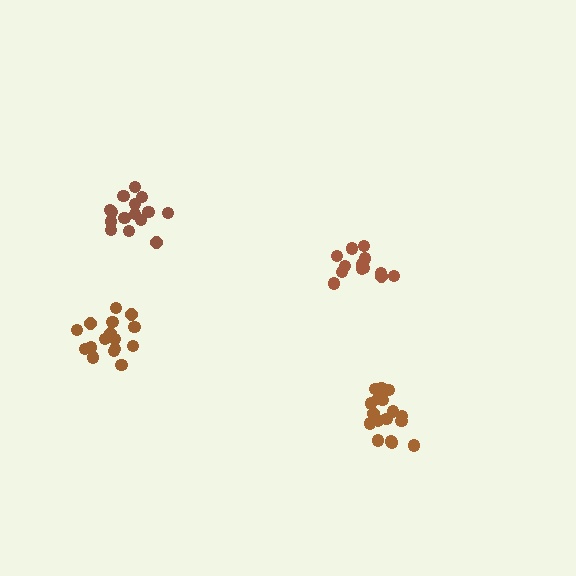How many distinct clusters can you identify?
There are 4 distinct clusters.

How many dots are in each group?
Group 1: 15 dots, Group 2: 16 dots, Group 3: 13 dots, Group 4: 17 dots (61 total).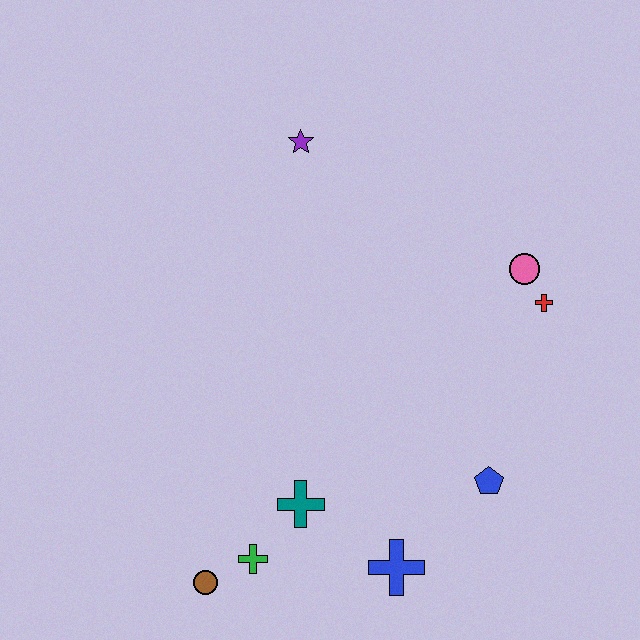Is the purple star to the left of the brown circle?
No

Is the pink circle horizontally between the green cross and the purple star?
No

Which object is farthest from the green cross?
The purple star is farthest from the green cross.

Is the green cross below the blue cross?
No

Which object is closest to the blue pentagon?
The blue cross is closest to the blue pentagon.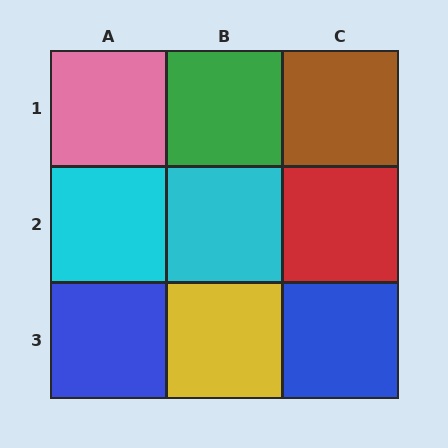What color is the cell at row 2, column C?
Red.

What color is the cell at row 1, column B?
Green.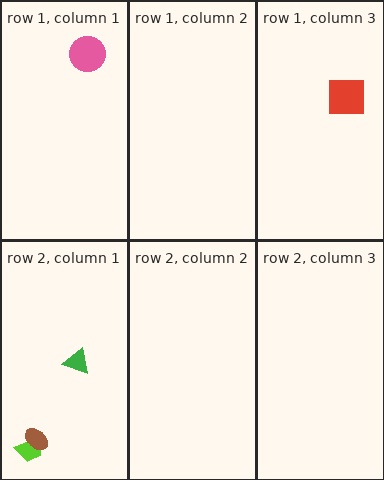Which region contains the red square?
The row 1, column 3 region.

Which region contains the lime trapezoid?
The row 2, column 1 region.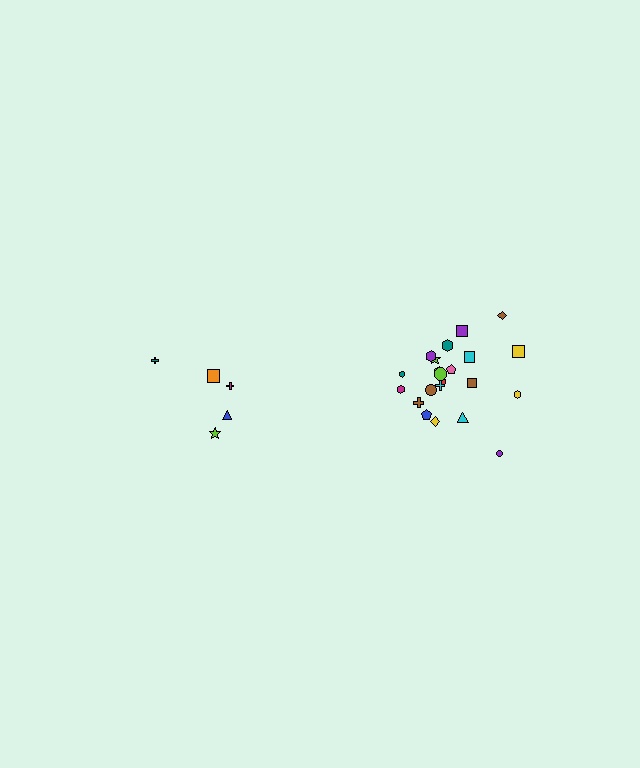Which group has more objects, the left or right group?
The right group.